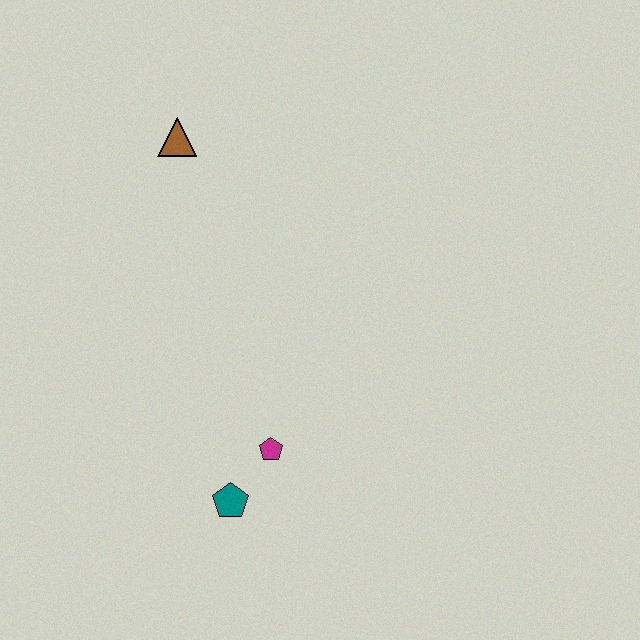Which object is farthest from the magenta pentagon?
The brown triangle is farthest from the magenta pentagon.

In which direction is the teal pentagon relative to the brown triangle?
The teal pentagon is below the brown triangle.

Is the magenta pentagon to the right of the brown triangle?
Yes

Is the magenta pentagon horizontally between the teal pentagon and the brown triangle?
No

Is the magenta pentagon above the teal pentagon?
Yes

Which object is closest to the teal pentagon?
The magenta pentagon is closest to the teal pentagon.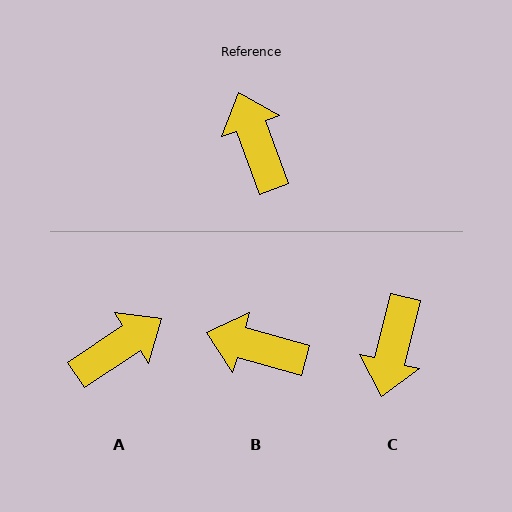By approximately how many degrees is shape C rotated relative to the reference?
Approximately 146 degrees counter-clockwise.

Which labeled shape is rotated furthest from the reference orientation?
C, about 146 degrees away.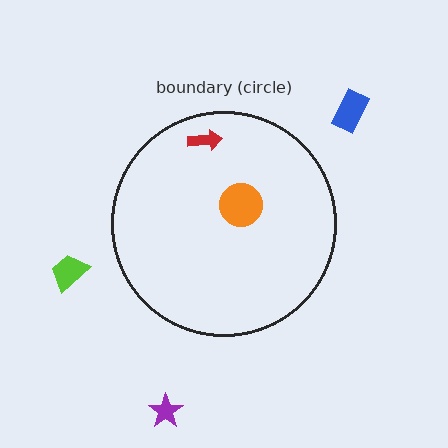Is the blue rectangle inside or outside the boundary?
Outside.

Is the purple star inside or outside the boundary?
Outside.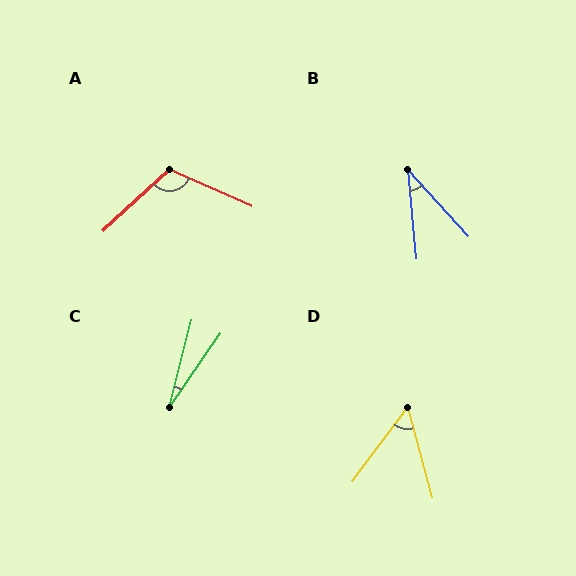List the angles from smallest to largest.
C (20°), B (37°), D (52°), A (113°).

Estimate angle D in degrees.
Approximately 52 degrees.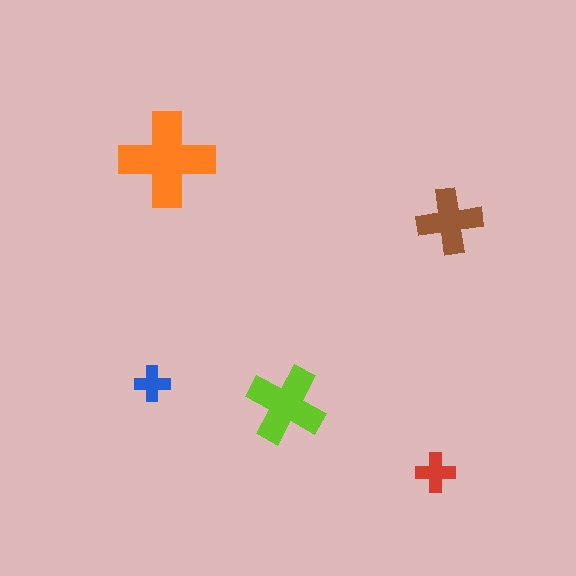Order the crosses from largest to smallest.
the orange one, the lime one, the brown one, the red one, the blue one.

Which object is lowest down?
The red cross is bottommost.